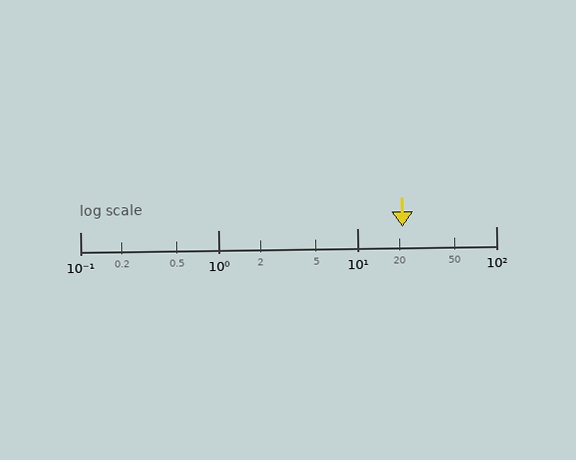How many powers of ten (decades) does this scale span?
The scale spans 3 decades, from 0.1 to 100.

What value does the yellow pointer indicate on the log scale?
The pointer indicates approximately 21.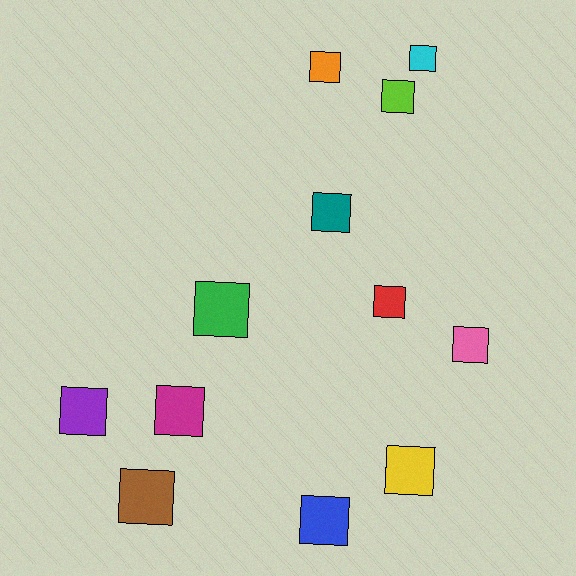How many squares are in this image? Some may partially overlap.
There are 12 squares.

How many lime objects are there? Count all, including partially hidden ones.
There is 1 lime object.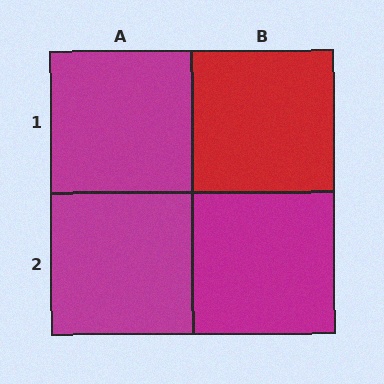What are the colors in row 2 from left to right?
Magenta, magenta.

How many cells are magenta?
3 cells are magenta.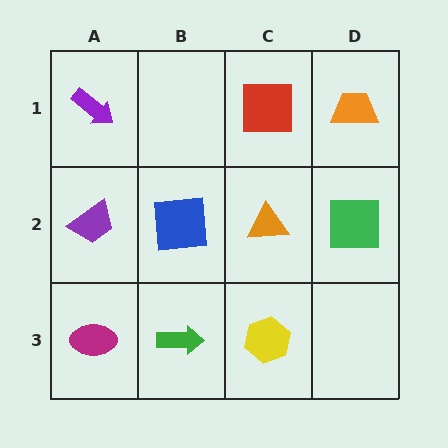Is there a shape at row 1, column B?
No, that cell is empty.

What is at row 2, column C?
An orange triangle.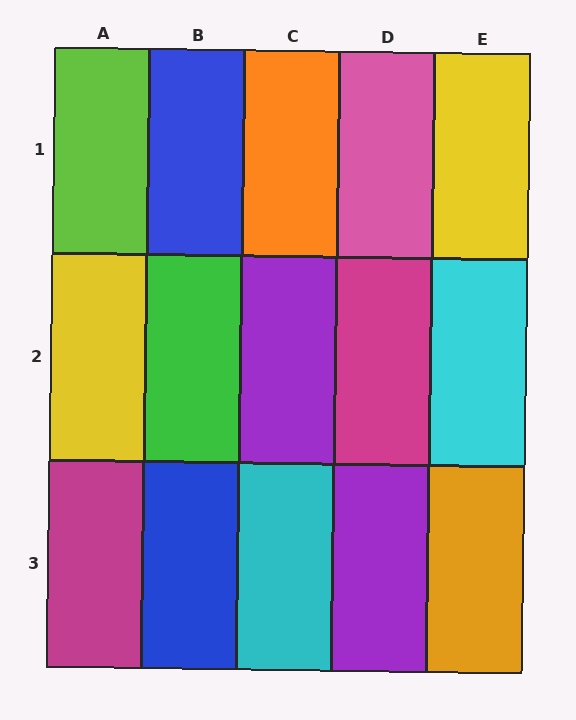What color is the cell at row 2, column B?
Green.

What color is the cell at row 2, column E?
Cyan.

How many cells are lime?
1 cell is lime.